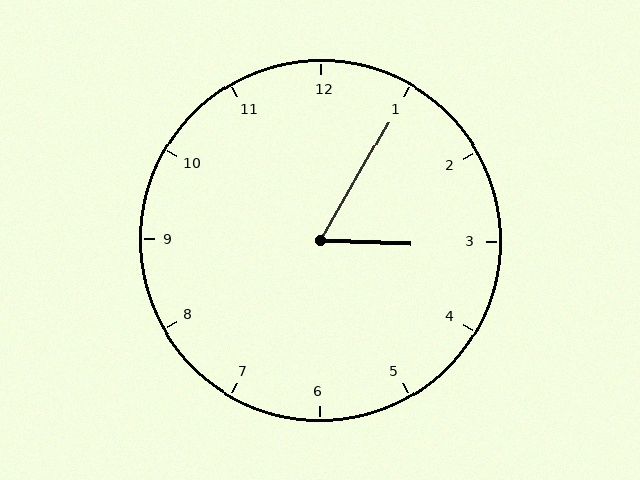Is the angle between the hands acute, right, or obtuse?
It is acute.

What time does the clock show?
3:05.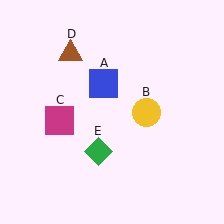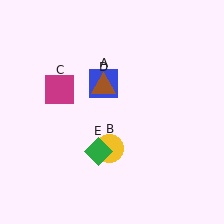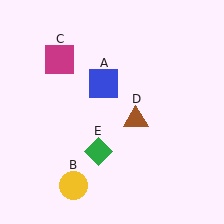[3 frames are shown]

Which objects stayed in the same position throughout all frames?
Blue square (object A) and green diamond (object E) remained stationary.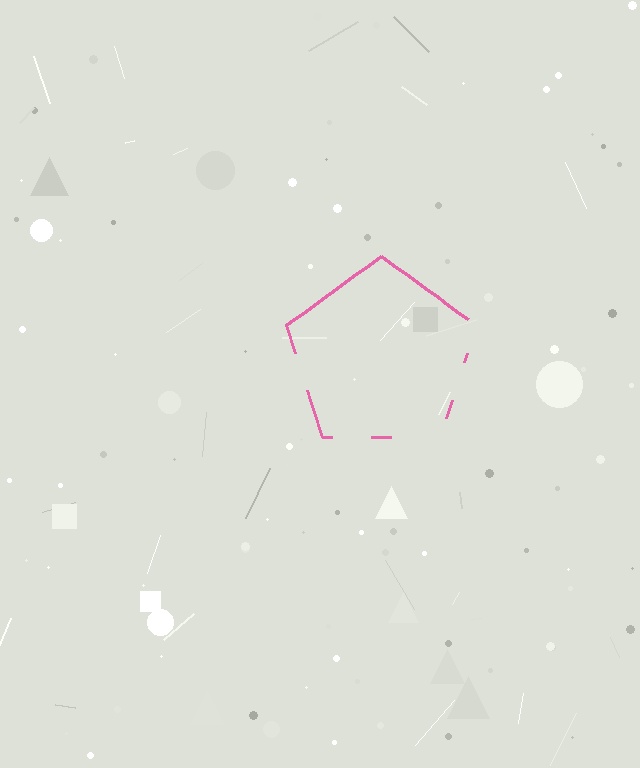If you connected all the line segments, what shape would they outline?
They would outline a pentagon.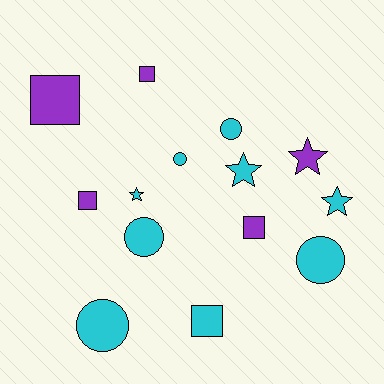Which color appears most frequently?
Cyan, with 9 objects.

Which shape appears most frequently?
Square, with 5 objects.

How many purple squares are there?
There are 4 purple squares.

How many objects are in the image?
There are 14 objects.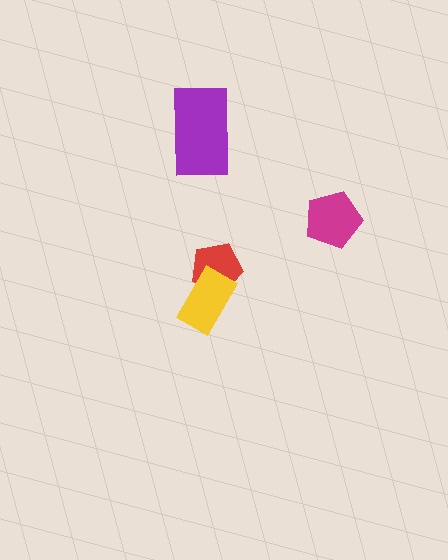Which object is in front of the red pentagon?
The yellow rectangle is in front of the red pentagon.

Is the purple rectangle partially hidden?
No, no other shape covers it.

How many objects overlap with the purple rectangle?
0 objects overlap with the purple rectangle.